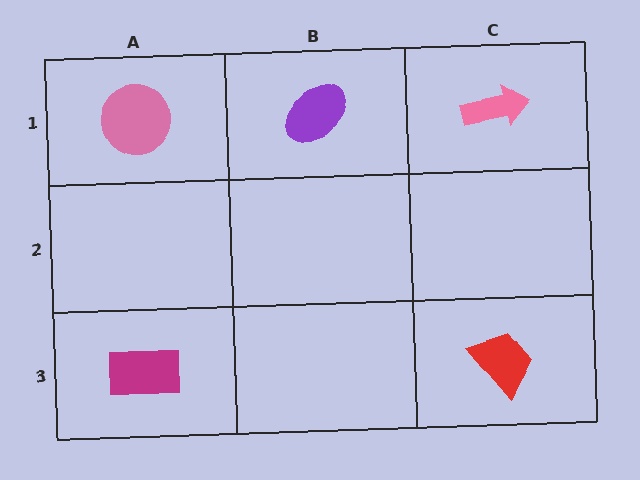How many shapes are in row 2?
0 shapes.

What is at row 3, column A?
A magenta rectangle.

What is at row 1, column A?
A pink circle.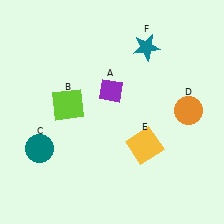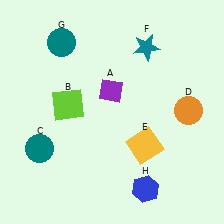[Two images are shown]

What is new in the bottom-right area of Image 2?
A blue hexagon (H) was added in the bottom-right area of Image 2.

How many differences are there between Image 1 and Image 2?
There are 2 differences between the two images.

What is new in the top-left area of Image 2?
A teal circle (G) was added in the top-left area of Image 2.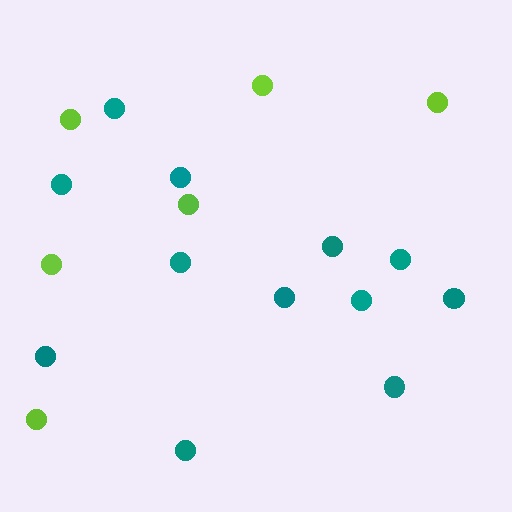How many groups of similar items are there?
There are 2 groups: one group of lime circles (6) and one group of teal circles (12).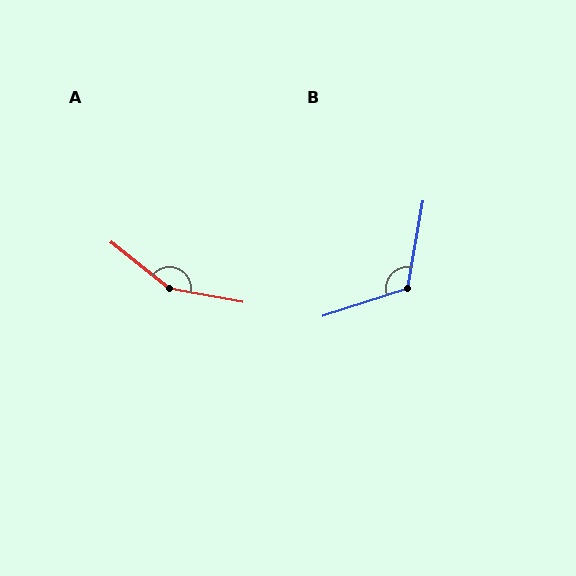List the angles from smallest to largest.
B (118°), A (152°).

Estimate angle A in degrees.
Approximately 152 degrees.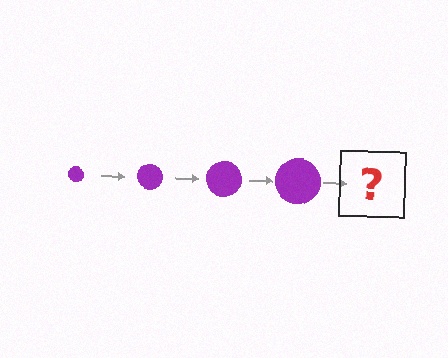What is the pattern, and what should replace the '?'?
The pattern is that the circle gets progressively larger each step. The '?' should be a purple circle, larger than the previous one.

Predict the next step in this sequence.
The next step is a purple circle, larger than the previous one.